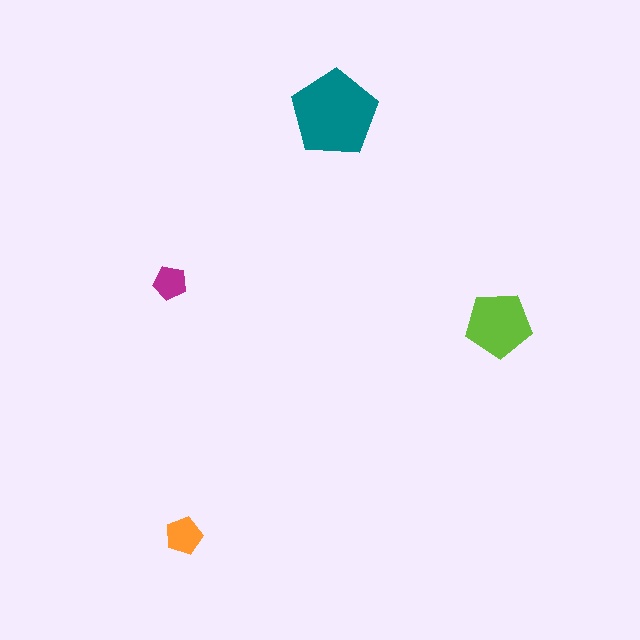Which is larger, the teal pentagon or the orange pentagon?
The teal one.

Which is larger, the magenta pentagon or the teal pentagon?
The teal one.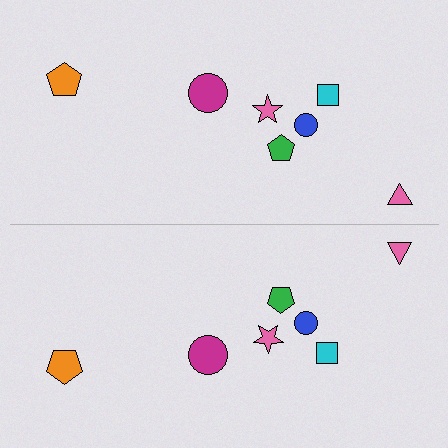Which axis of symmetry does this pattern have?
The pattern has a horizontal axis of symmetry running through the center of the image.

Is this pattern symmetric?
Yes, this pattern has bilateral (reflection) symmetry.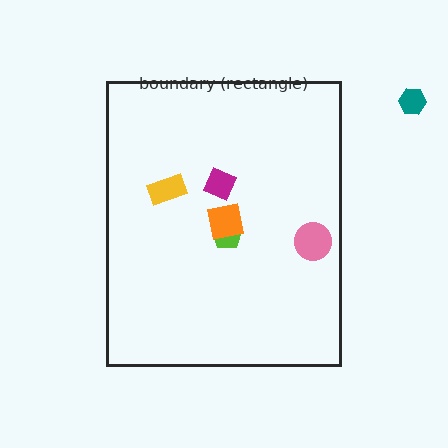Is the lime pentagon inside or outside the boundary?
Inside.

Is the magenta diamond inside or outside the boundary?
Inside.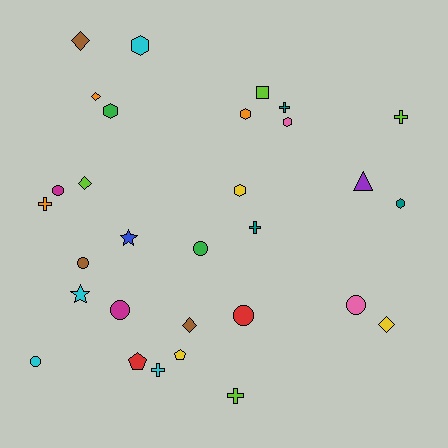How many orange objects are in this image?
There are 3 orange objects.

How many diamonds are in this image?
There are 5 diamonds.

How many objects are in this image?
There are 30 objects.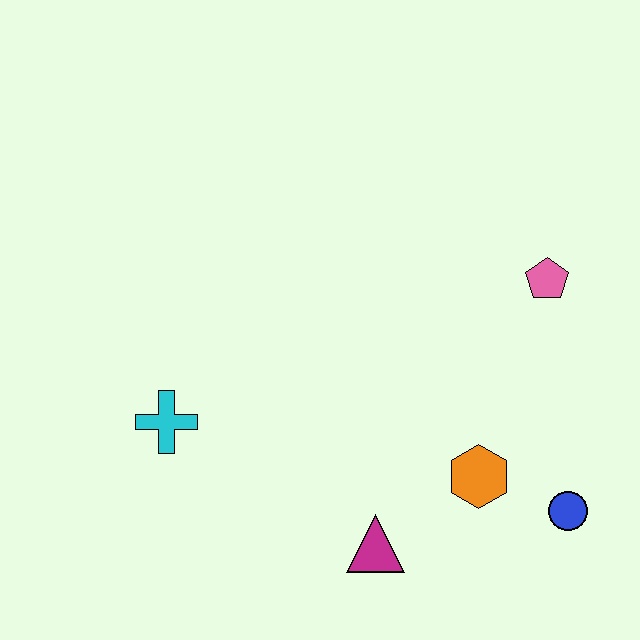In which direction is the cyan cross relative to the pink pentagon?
The cyan cross is to the left of the pink pentagon.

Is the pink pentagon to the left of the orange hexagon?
No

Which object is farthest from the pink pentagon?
The cyan cross is farthest from the pink pentagon.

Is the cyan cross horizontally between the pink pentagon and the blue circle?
No